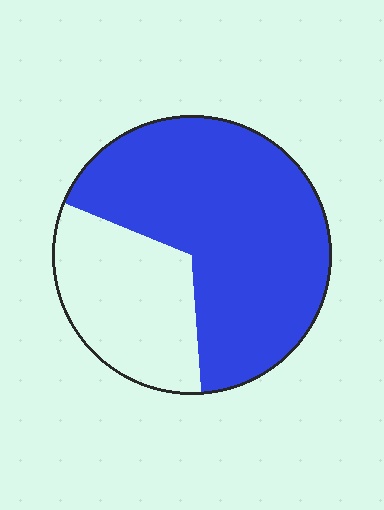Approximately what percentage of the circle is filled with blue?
Approximately 70%.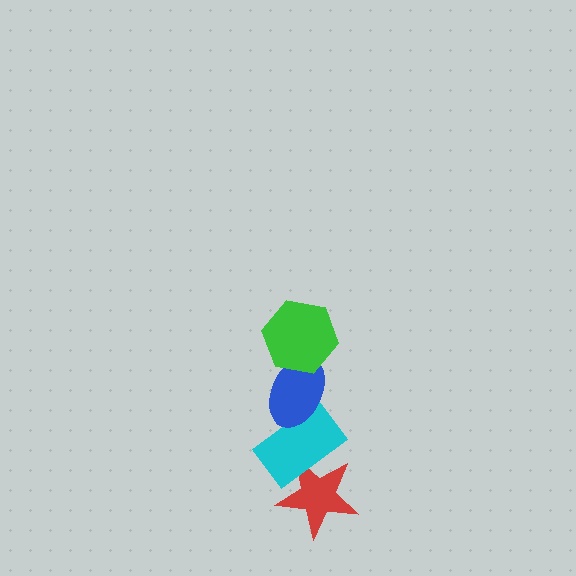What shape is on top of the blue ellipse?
The green hexagon is on top of the blue ellipse.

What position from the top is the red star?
The red star is 4th from the top.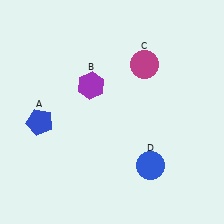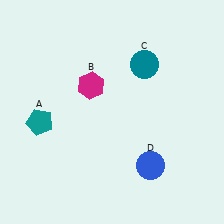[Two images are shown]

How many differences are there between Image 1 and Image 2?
There are 3 differences between the two images.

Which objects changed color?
A changed from blue to teal. B changed from purple to magenta. C changed from magenta to teal.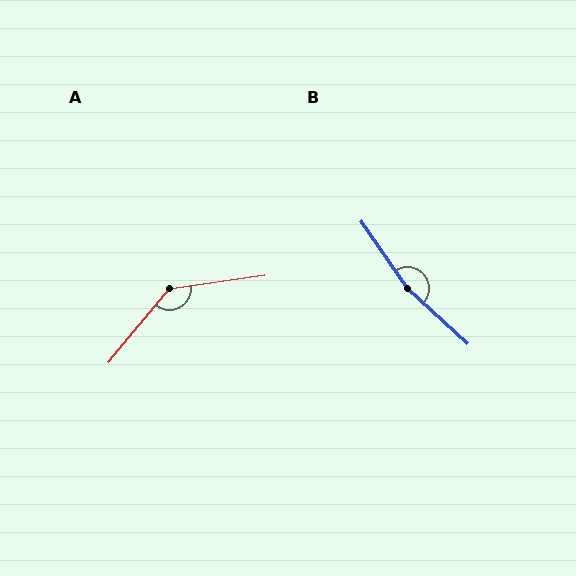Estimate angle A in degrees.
Approximately 138 degrees.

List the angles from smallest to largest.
A (138°), B (167°).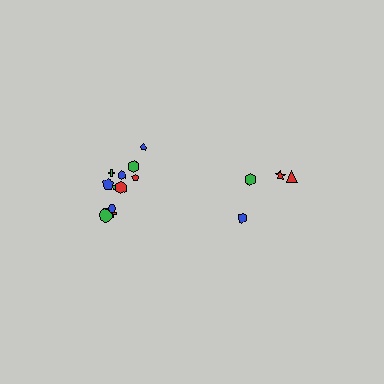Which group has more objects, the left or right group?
The left group.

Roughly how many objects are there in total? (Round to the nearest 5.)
Roughly 15 objects in total.